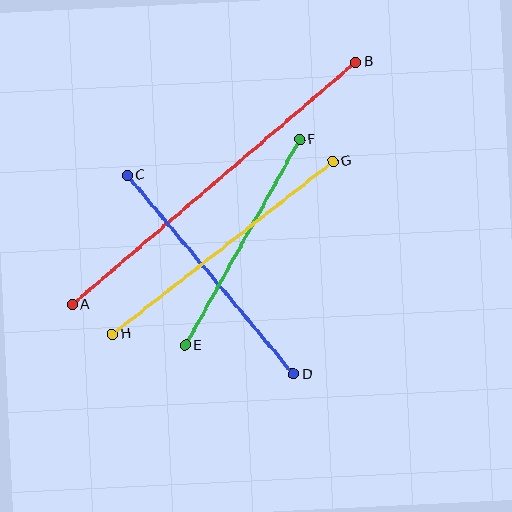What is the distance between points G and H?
The distance is approximately 280 pixels.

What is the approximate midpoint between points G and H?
The midpoint is at approximately (223, 248) pixels.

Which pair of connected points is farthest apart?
Points A and B are farthest apart.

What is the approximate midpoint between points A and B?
The midpoint is at approximately (214, 183) pixels.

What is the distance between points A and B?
The distance is approximately 373 pixels.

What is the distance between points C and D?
The distance is approximately 259 pixels.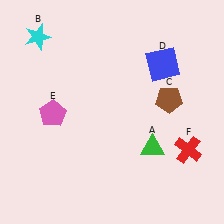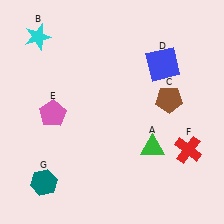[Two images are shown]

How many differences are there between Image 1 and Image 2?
There is 1 difference between the two images.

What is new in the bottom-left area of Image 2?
A teal hexagon (G) was added in the bottom-left area of Image 2.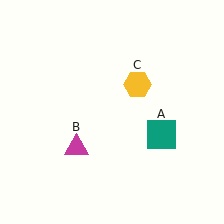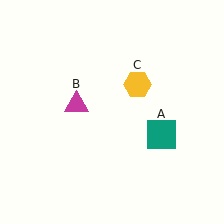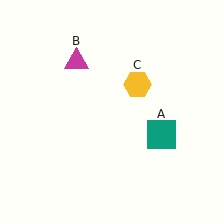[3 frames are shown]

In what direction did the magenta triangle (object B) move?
The magenta triangle (object B) moved up.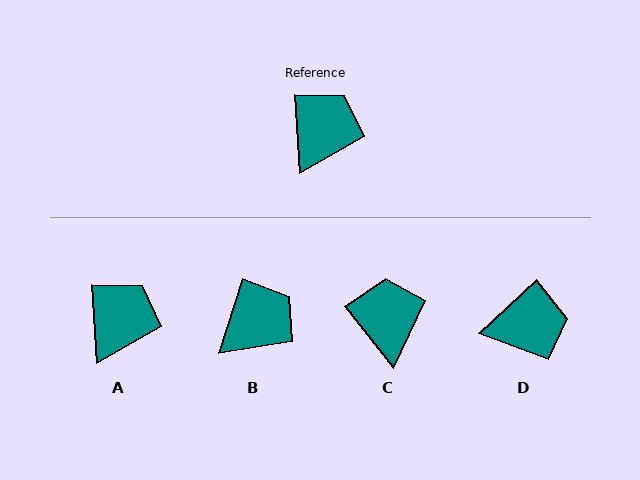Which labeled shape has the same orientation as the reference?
A.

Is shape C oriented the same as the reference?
No, it is off by about 35 degrees.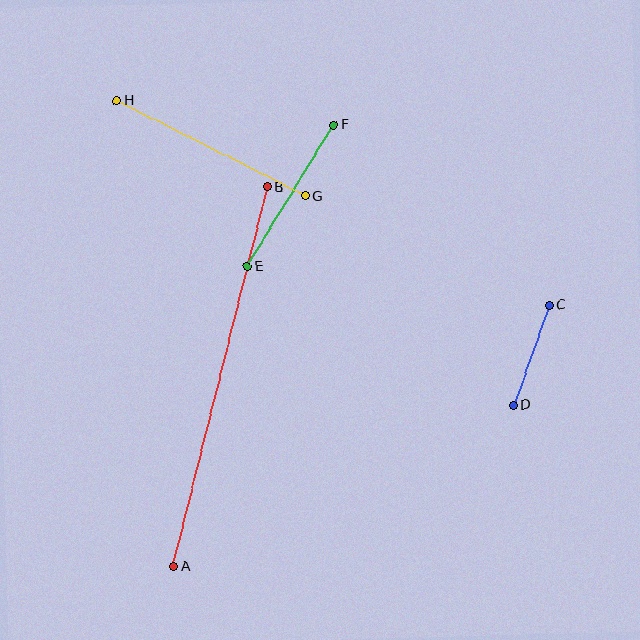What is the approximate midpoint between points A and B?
The midpoint is at approximately (220, 377) pixels.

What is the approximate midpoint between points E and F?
The midpoint is at approximately (290, 196) pixels.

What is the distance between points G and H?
The distance is approximately 211 pixels.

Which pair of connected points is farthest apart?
Points A and B are farthest apart.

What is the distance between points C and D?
The distance is approximately 106 pixels.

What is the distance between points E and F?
The distance is approximately 165 pixels.